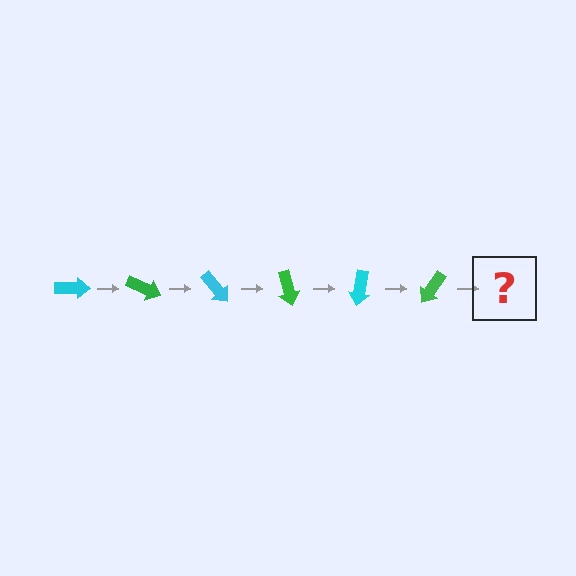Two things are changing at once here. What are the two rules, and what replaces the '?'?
The two rules are that it rotates 25 degrees each step and the color cycles through cyan and green. The '?' should be a cyan arrow, rotated 150 degrees from the start.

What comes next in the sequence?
The next element should be a cyan arrow, rotated 150 degrees from the start.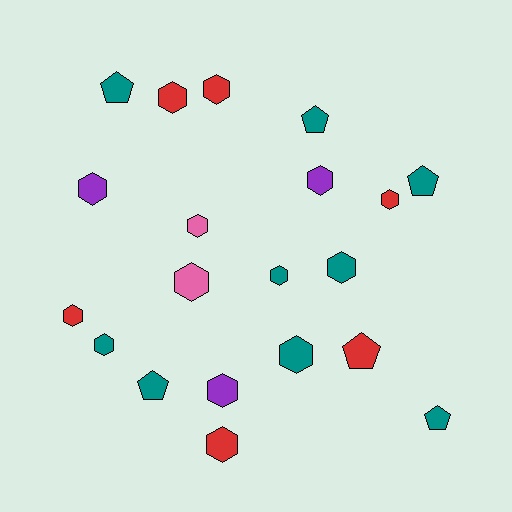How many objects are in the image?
There are 20 objects.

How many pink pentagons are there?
There are no pink pentagons.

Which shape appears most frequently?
Hexagon, with 14 objects.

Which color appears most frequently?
Teal, with 9 objects.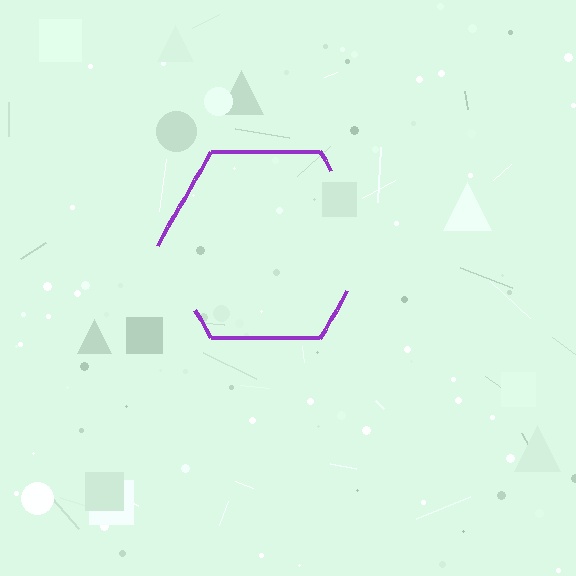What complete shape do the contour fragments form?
The contour fragments form a hexagon.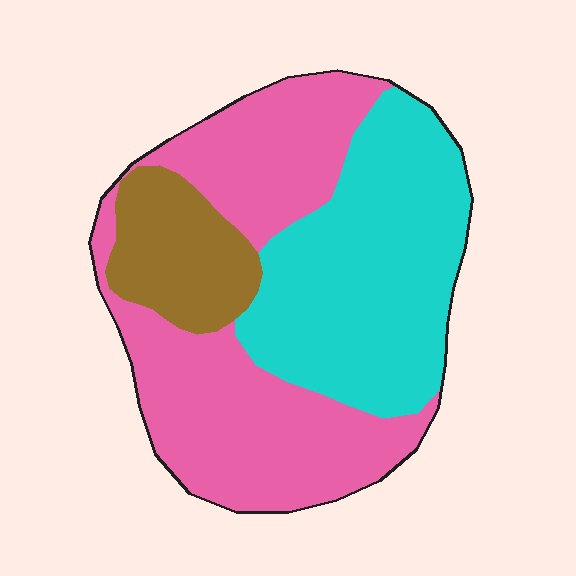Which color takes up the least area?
Brown, at roughly 15%.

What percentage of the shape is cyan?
Cyan covers about 40% of the shape.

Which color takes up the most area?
Pink, at roughly 45%.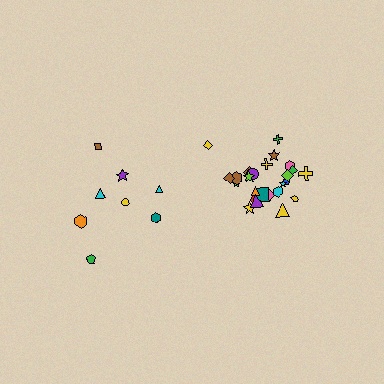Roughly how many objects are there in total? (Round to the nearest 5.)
Roughly 35 objects in total.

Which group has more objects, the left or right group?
The right group.